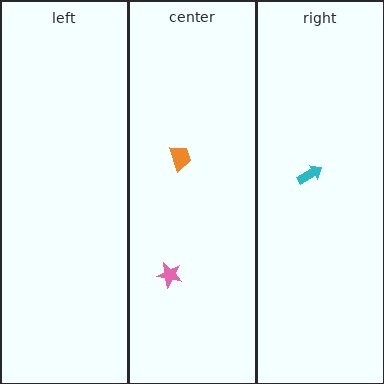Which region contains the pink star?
The center region.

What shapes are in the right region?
The cyan arrow.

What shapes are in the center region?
The pink star, the orange trapezoid.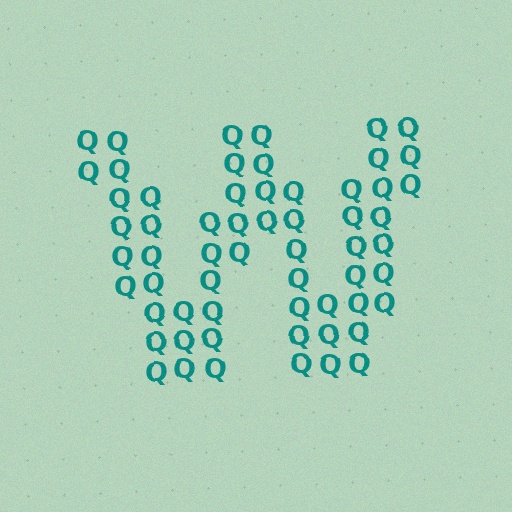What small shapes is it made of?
It is made of small letter Q's.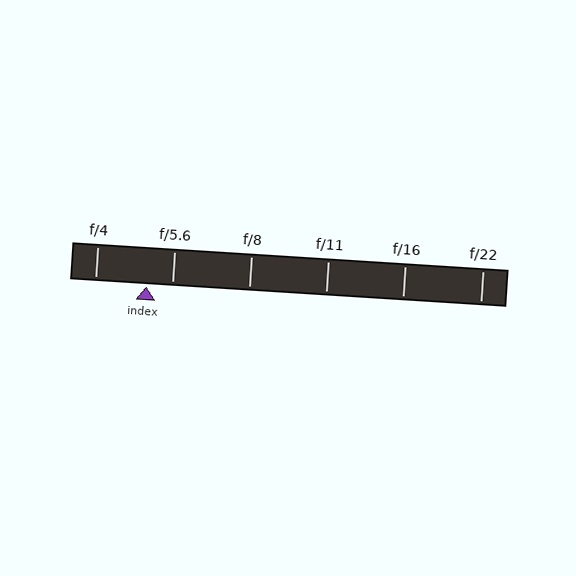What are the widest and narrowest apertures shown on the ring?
The widest aperture shown is f/4 and the narrowest is f/22.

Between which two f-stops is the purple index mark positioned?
The index mark is between f/4 and f/5.6.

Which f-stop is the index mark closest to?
The index mark is closest to f/5.6.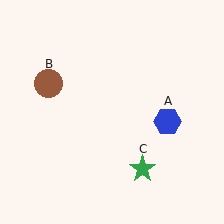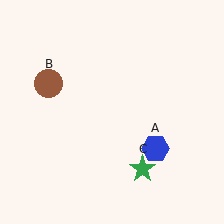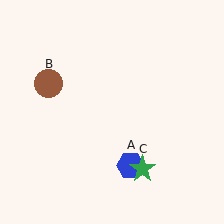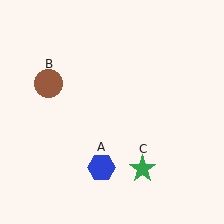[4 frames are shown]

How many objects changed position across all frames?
1 object changed position: blue hexagon (object A).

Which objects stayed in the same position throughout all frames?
Brown circle (object B) and green star (object C) remained stationary.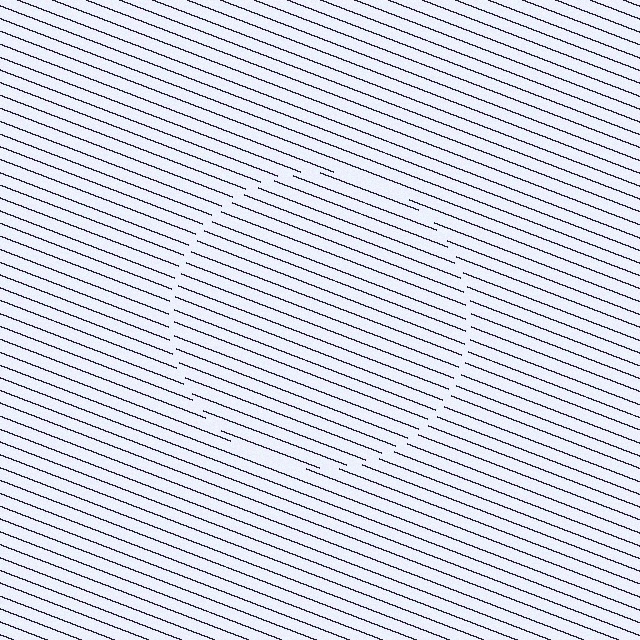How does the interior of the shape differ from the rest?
The interior of the shape contains the same grating, shifted by half a period — the contour is defined by the phase discontinuity where line-ends from the inner and outer gratings abut.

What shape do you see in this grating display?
An illusory circle. The interior of the shape contains the same grating, shifted by half a period — the contour is defined by the phase discontinuity where line-ends from the inner and outer gratings abut.